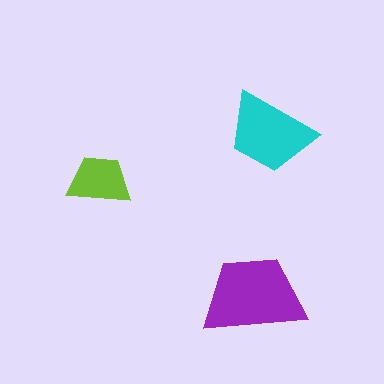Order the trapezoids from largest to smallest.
the purple one, the cyan one, the lime one.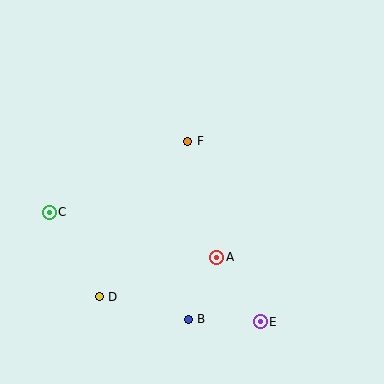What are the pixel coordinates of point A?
Point A is at (217, 257).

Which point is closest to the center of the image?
Point F at (188, 141) is closest to the center.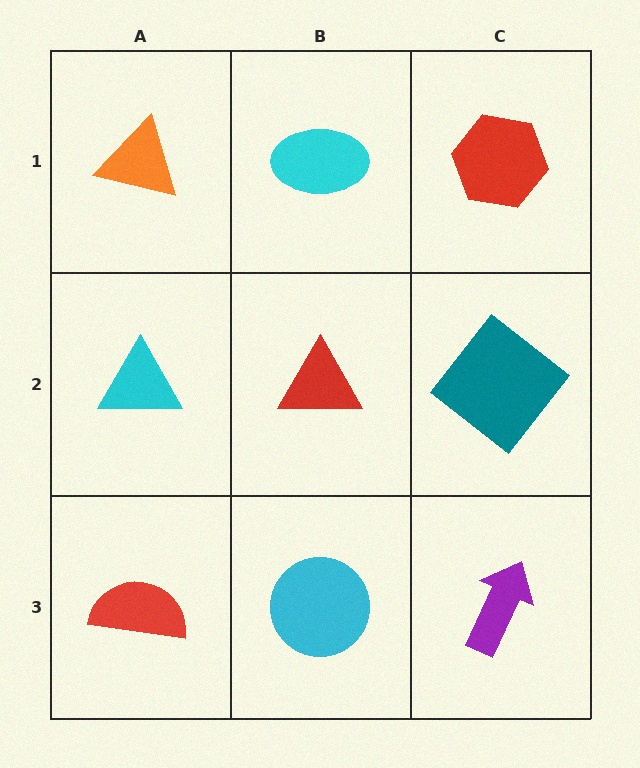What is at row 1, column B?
A cyan ellipse.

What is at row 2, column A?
A cyan triangle.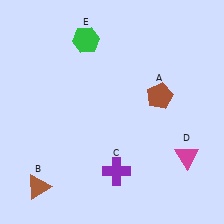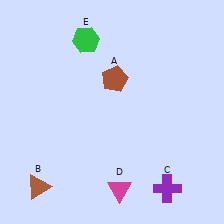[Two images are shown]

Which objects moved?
The objects that moved are: the brown pentagon (A), the purple cross (C), the magenta triangle (D).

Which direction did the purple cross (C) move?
The purple cross (C) moved right.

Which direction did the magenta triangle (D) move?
The magenta triangle (D) moved left.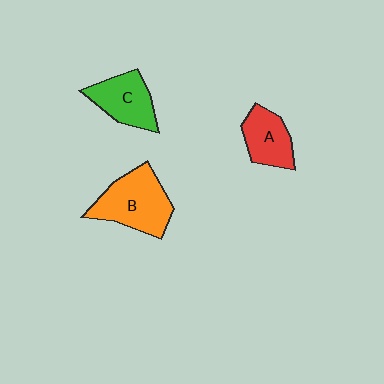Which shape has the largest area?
Shape B (orange).